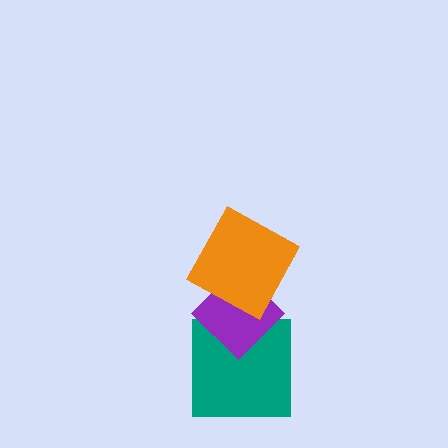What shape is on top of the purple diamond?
The orange square is on top of the purple diamond.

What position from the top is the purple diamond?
The purple diamond is 2nd from the top.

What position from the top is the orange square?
The orange square is 1st from the top.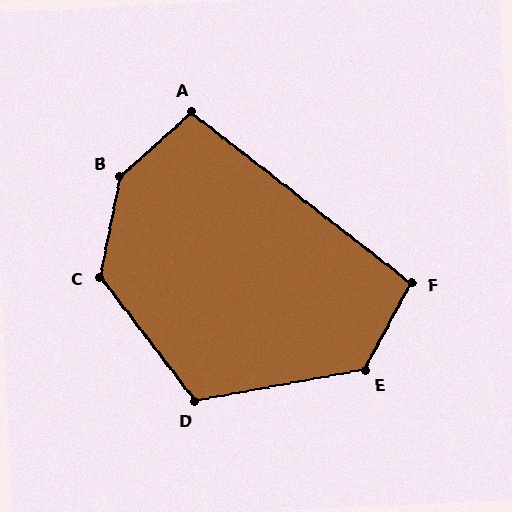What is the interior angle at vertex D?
Approximately 117 degrees (obtuse).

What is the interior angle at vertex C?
Approximately 131 degrees (obtuse).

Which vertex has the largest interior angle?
B, at approximately 143 degrees.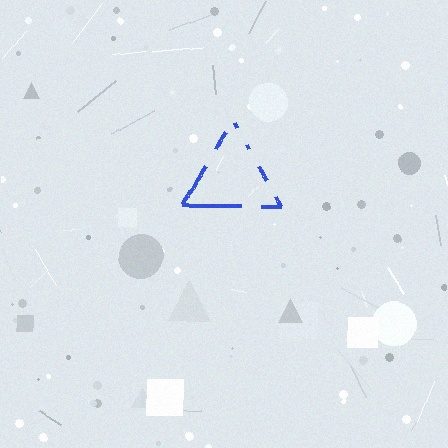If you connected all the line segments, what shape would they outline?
They would outline a triangle.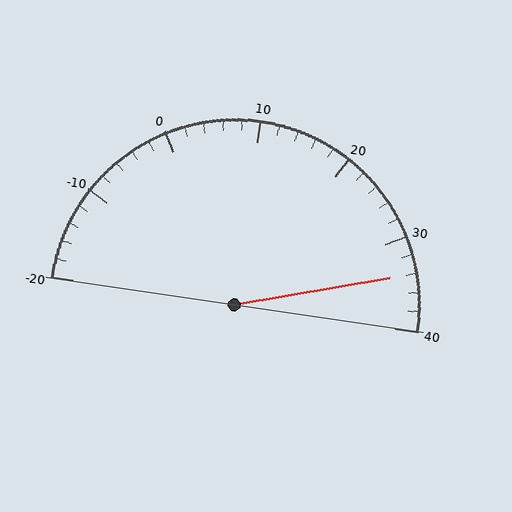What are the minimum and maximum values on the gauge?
The gauge ranges from -20 to 40.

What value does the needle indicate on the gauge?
The needle indicates approximately 34.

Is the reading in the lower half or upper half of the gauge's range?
The reading is in the upper half of the range (-20 to 40).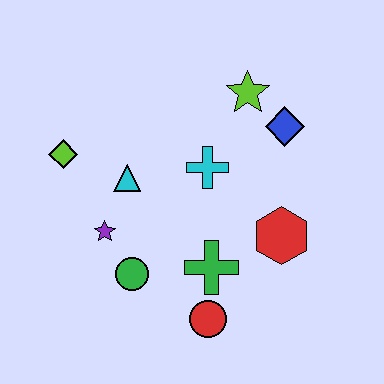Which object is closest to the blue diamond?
The lime star is closest to the blue diamond.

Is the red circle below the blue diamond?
Yes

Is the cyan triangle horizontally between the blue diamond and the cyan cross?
No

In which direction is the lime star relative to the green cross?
The lime star is above the green cross.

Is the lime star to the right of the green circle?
Yes